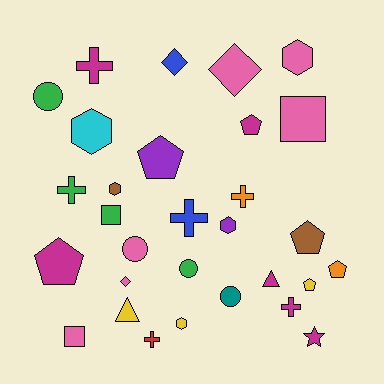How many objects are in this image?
There are 30 objects.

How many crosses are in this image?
There are 6 crosses.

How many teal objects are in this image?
There is 1 teal object.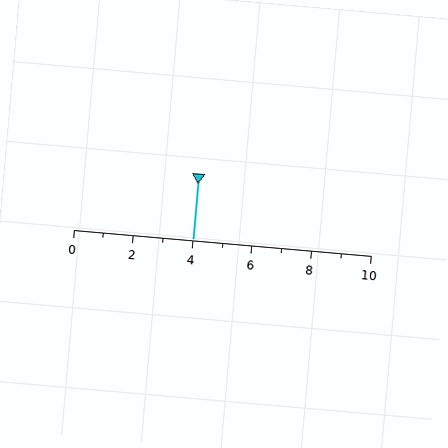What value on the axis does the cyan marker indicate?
The marker indicates approximately 4.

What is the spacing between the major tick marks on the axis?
The major ticks are spaced 2 apart.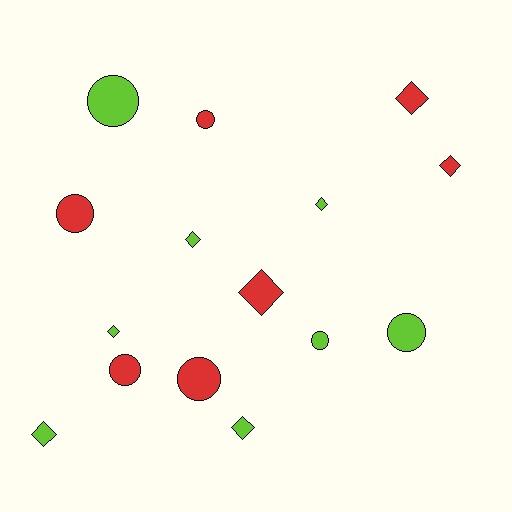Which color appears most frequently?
Lime, with 8 objects.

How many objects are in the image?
There are 15 objects.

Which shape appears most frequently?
Diamond, with 8 objects.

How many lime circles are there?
There are 3 lime circles.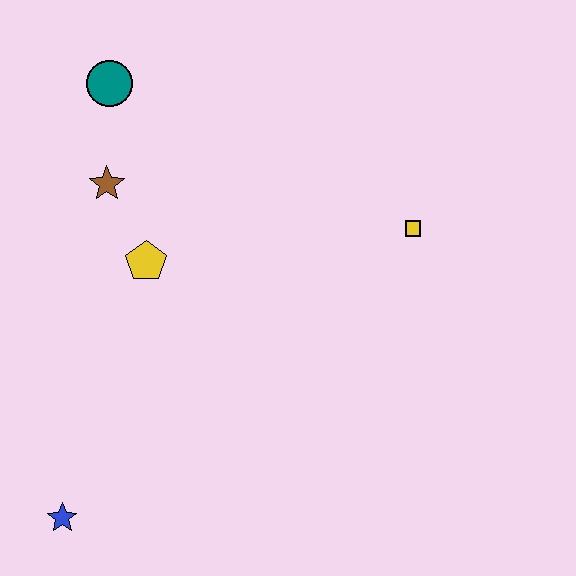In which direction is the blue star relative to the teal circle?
The blue star is below the teal circle.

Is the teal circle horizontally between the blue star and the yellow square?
Yes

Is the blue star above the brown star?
No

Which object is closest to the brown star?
The yellow pentagon is closest to the brown star.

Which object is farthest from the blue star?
The yellow square is farthest from the blue star.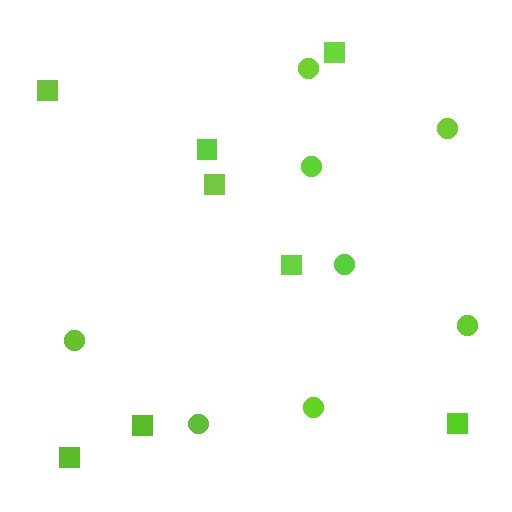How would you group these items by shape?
There are 2 groups: one group of squares (8) and one group of circles (8).